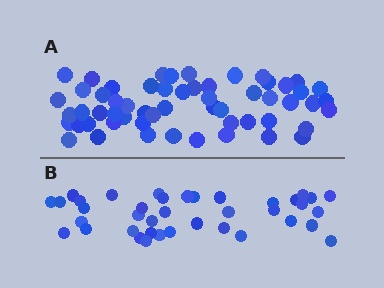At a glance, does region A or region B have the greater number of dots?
Region A (the top region) has more dots.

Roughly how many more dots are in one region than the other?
Region A has approximately 20 more dots than region B.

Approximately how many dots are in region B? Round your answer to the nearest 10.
About 40 dots. (The exact count is 39, which rounds to 40.)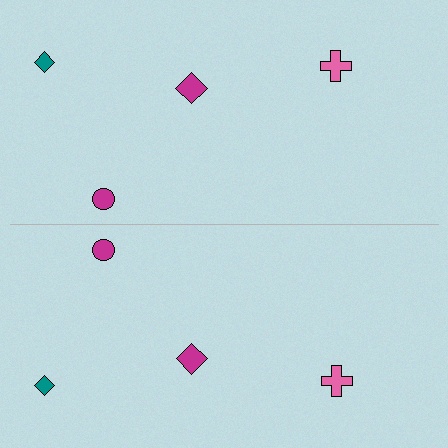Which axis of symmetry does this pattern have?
The pattern has a horizontal axis of symmetry running through the center of the image.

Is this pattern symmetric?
Yes, this pattern has bilateral (reflection) symmetry.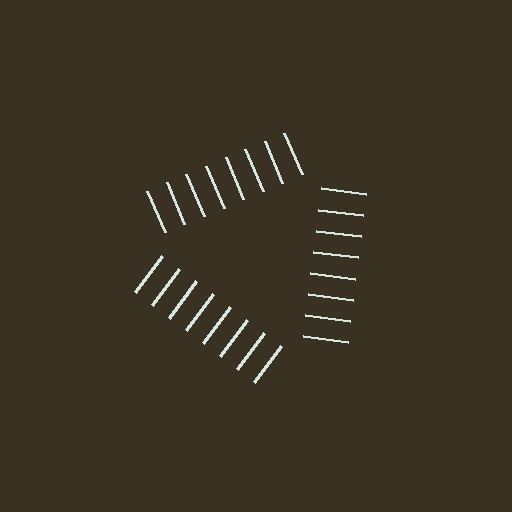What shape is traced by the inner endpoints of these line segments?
An illusory triangle — the line segments terminate on its edges but no continuous stroke is drawn.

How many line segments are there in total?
24 — 8 along each of the 3 edges.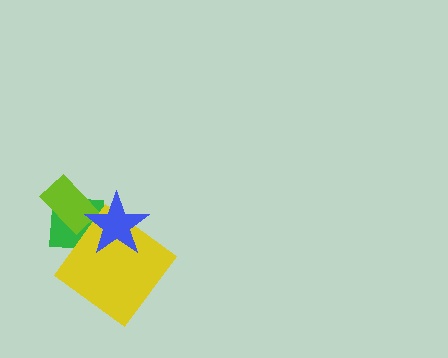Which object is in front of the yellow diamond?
The blue star is in front of the yellow diamond.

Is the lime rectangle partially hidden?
Yes, it is partially covered by another shape.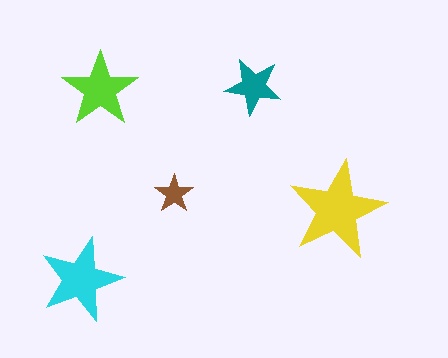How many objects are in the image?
There are 5 objects in the image.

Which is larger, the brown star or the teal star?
The teal one.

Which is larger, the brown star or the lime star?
The lime one.